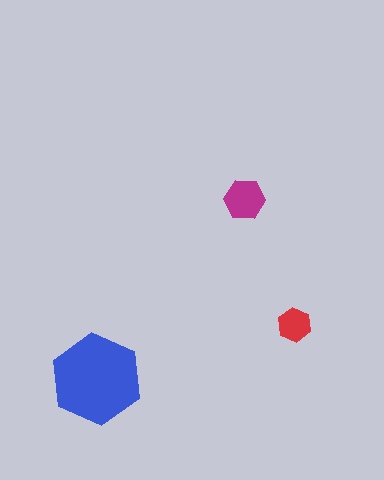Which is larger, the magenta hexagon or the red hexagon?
The magenta one.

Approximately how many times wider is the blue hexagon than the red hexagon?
About 2.5 times wider.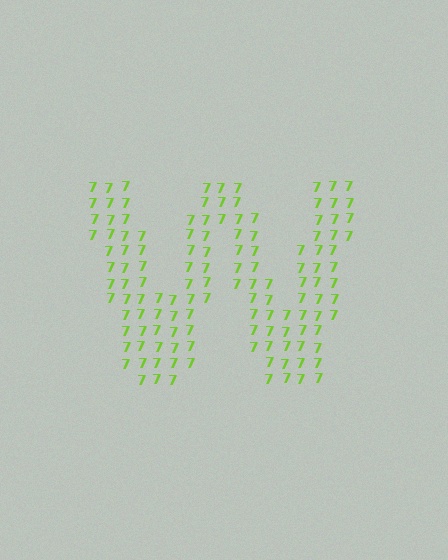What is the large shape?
The large shape is the letter W.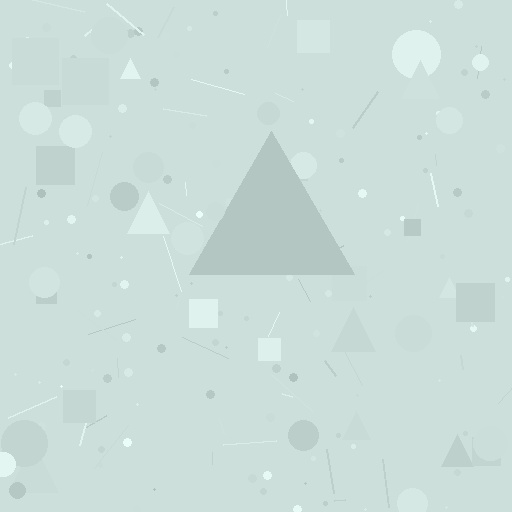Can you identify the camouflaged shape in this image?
The camouflaged shape is a triangle.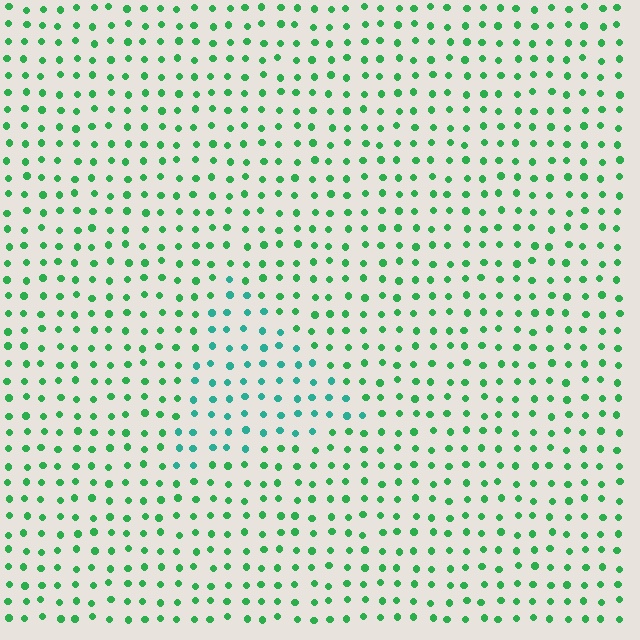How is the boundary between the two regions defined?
The boundary is defined purely by a slight shift in hue (about 34 degrees). Spacing, size, and orientation are identical on both sides.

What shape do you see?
I see a triangle.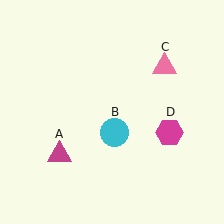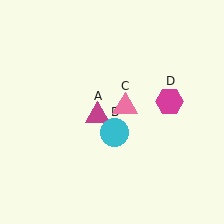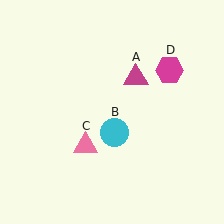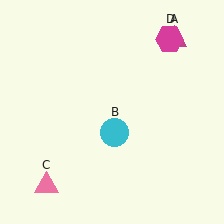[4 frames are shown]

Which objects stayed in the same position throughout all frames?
Cyan circle (object B) remained stationary.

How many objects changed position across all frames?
3 objects changed position: magenta triangle (object A), pink triangle (object C), magenta hexagon (object D).